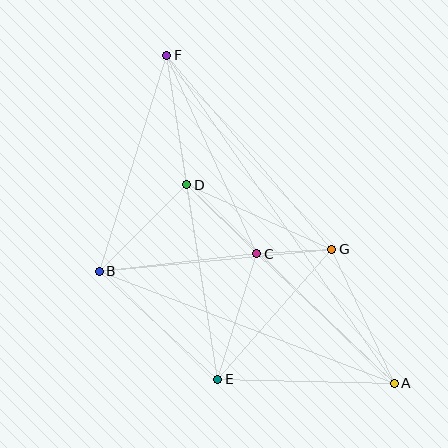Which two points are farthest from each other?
Points A and F are farthest from each other.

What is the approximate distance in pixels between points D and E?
The distance between D and E is approximately 197 pixels.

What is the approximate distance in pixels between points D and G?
The distance between D and G is approximately 159 pixels.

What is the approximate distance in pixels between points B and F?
The distance between B and F is approximately 227 pixels.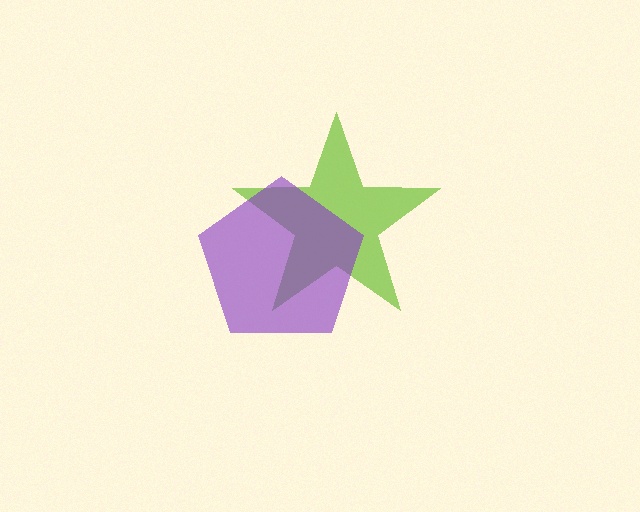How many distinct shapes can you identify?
There are 2 distinct shapes: a lime star, a purple pentagon.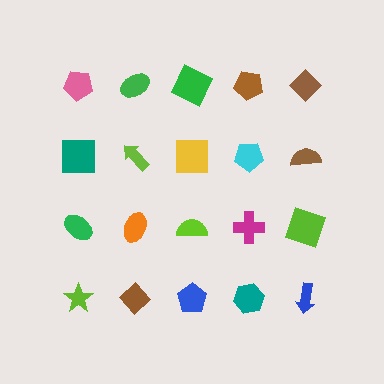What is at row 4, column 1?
A lime star.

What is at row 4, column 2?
A brown diamond.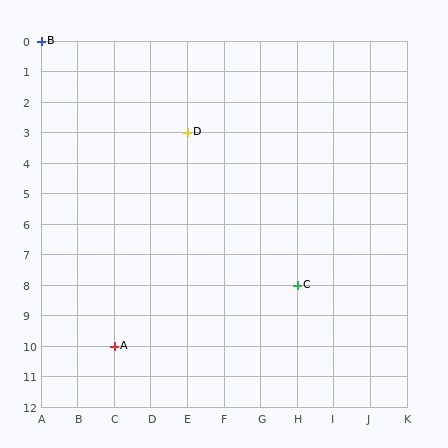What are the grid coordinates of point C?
Point C is at grid coordinates (H, 8).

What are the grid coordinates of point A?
Point A is at grid coordinates (C, 10).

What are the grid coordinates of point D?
Point D is at grid coordinates (E, 3).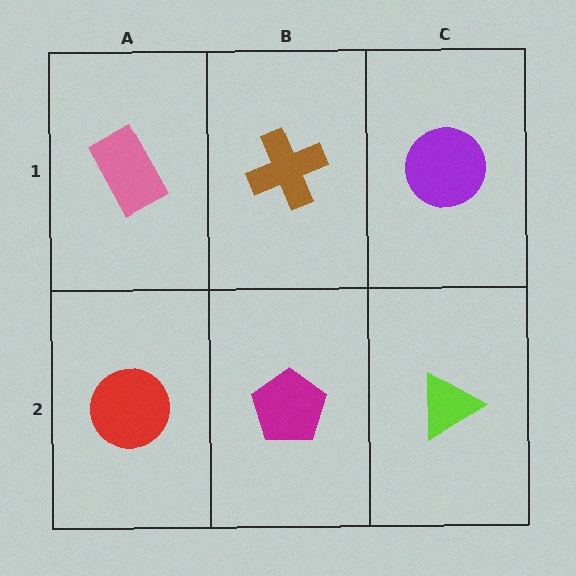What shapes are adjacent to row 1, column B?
A magenta pentagon (row 2, column B), a pink rectangle (row 1, column A), a purple circle (row 1, column C).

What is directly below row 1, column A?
A red circle.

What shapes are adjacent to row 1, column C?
A lime triangle (row 2, column C), a brown cross (row 1, column B).